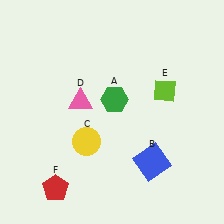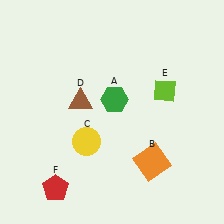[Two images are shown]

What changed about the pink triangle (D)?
In Image 1, D is pink. In Image 2, it changed to brown.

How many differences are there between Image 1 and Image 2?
There are 2 differences between the two images.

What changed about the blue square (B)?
In Image 1, B is blue. In Image 2, it changed to orange.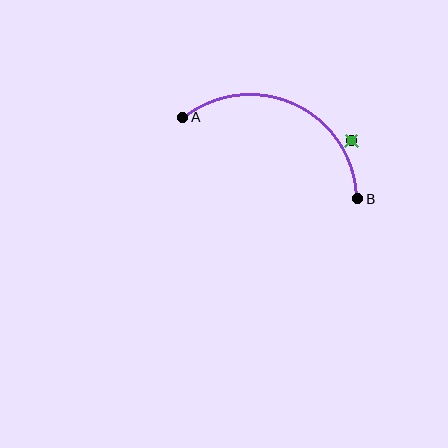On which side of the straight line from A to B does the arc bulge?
The arc bulges above the straight line connecting A and B.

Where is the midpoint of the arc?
The arc midpoint is the point on the curve farthest from the straight line joining A and B. It sits above that line.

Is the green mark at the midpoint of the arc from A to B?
No — the green mark does not lie on the arc at all. It sits slightly outside the curve.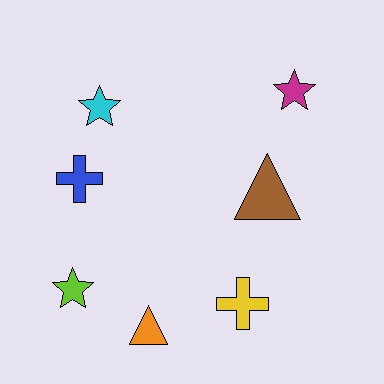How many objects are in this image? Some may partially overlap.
There are 7 objects.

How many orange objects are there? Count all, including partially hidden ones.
There is 1 orange object.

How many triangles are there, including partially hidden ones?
There are 2 triangles.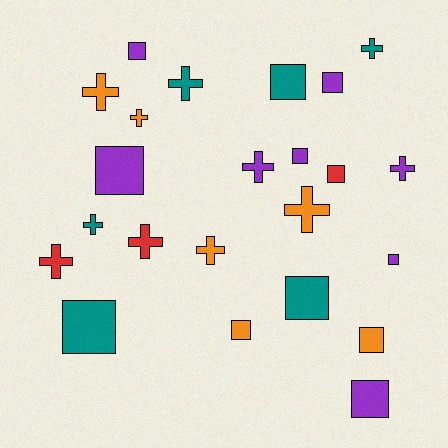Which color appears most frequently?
Purple, with 8 objects.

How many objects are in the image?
There are 23 objects.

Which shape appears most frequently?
Square, with 12 objects.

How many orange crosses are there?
There are 4 orange crosses.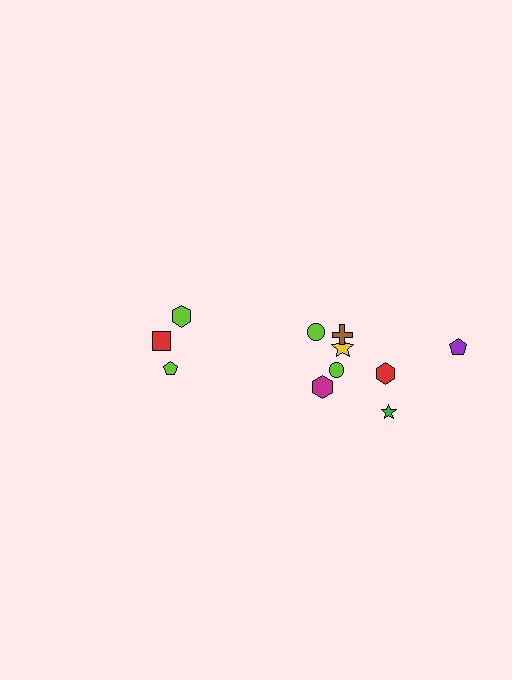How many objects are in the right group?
There are 8 objects.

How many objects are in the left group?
There are 3 objects.